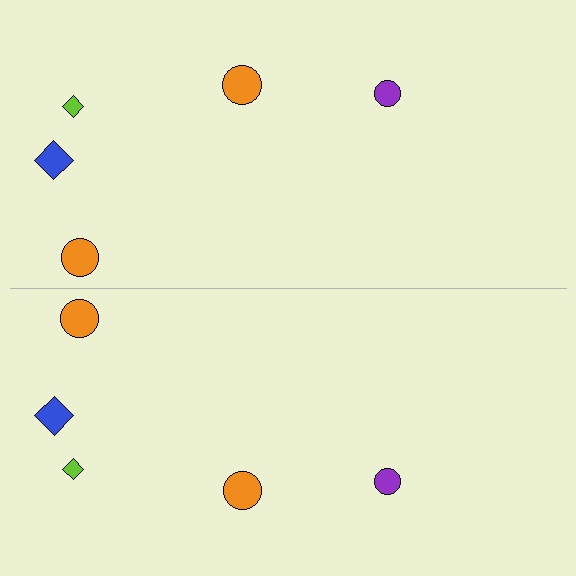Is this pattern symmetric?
Yes, this pattern has bilateral (reflection) symmetry.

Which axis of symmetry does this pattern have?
The pattern has a horizontal axis of symmetry running through the center of the image.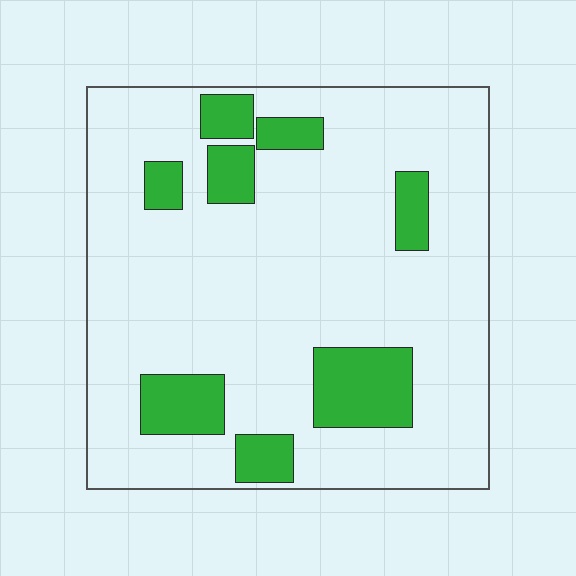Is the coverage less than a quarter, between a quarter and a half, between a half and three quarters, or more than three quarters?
Less than a quarter.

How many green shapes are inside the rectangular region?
8.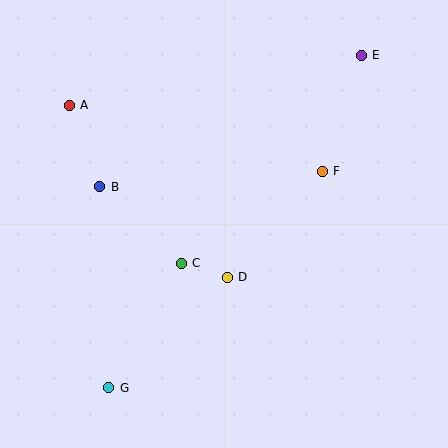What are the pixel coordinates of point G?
Point G is at (109, 388).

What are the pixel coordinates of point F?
Point F is at (322, 171).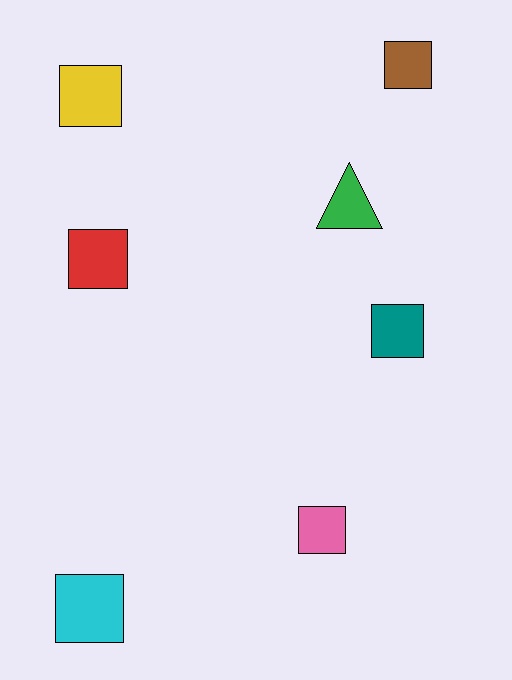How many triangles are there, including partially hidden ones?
There is 1 triangle.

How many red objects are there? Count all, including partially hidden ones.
There is 1 red object.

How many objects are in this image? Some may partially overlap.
There are 7 objects.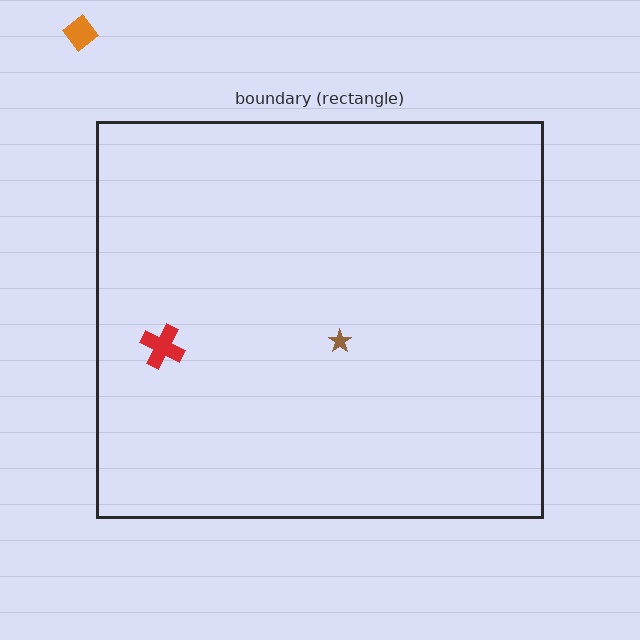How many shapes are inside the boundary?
2 inside, 1 outside.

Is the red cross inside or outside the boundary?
Inside.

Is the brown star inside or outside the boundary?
Inside.